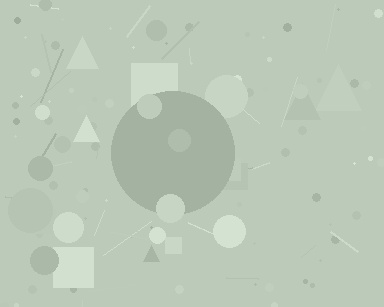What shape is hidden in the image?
A circle is hidden in the image.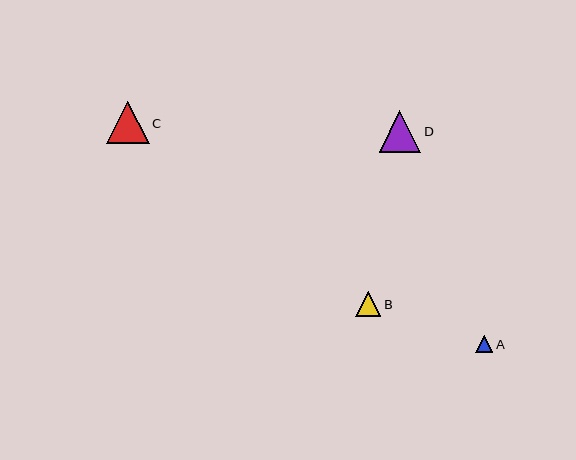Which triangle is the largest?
Triangle C is the largest with a size of approximately 42 pixels.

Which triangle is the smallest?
Triangle A is the smallest with a size of approximately 17 pixels.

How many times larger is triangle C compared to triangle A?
Triangle C is approximately 2.5 times the size of triangle A.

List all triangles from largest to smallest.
From largest to smallest: C, D, B, A.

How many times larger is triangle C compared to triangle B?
Triangle C is approximately 1.7 times the size of triangle B.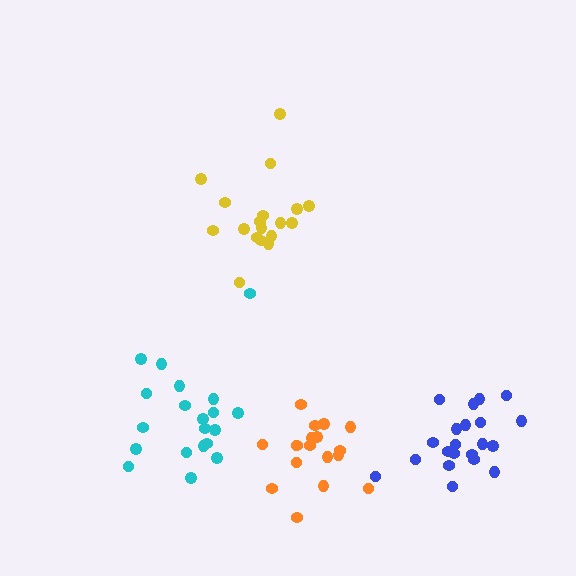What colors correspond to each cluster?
The clusters are colored: cyan, orange, yellow, blue.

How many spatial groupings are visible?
There are 4 spatial groupings.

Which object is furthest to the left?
The cyan cluster is leftmost.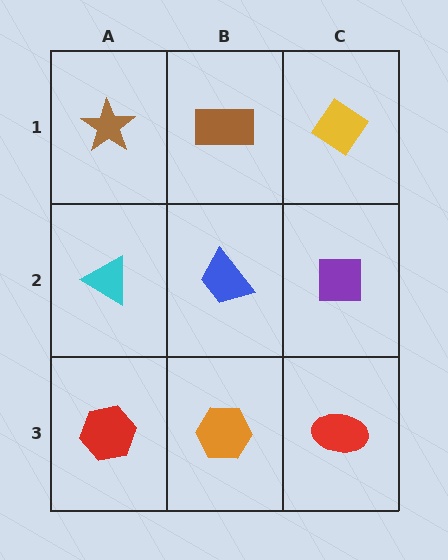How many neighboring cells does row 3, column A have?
2.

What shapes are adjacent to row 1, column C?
A purple square (row 2, column C), a brown rectangle (row 1, column B).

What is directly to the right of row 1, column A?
A brown rectangle.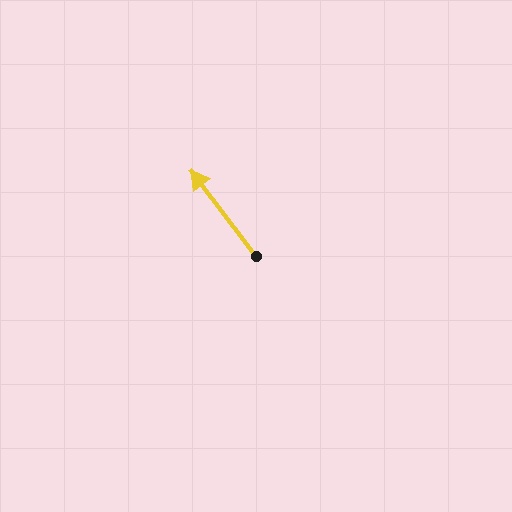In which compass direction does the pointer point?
Northwest.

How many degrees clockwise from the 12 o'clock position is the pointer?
Approximately 323 degrees.